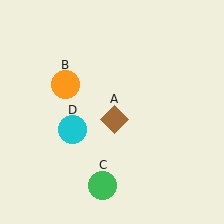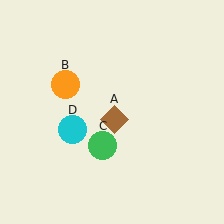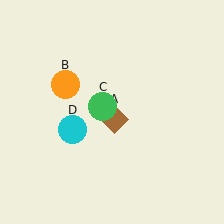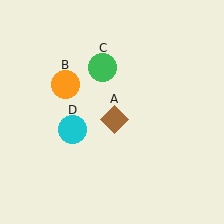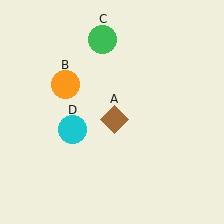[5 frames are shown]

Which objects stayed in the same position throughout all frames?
Brown diamond (object A) and orange circle (object B) and cyan circle (object D) remained stationary.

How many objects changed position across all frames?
1 object changed position: green circle (object C).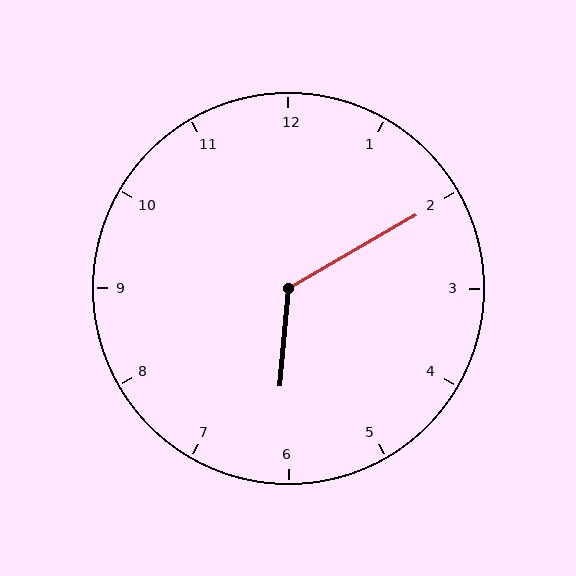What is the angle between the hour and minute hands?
Approximately 125 degrees.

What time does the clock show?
6:10.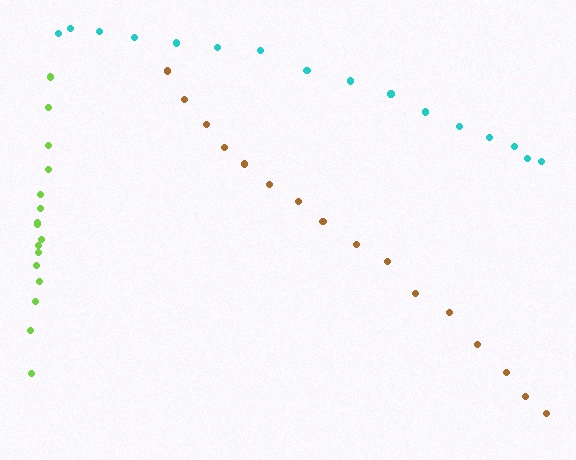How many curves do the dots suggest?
There are 3 distinct paths.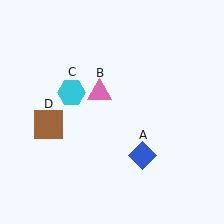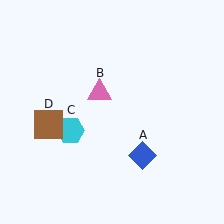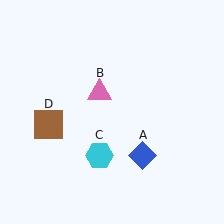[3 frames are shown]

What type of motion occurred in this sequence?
The cyan hexagon (object C) rotated counterclockwise around the center of the scene.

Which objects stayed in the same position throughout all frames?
Blue diamond (object A) and pink triangle (object B) and brown square (object D) remained stationary.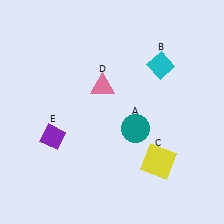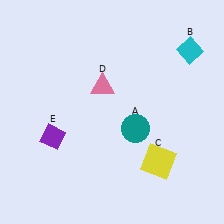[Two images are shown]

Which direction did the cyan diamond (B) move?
The cyan diamond (B) moved right.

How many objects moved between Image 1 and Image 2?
1 object moved between the two images.